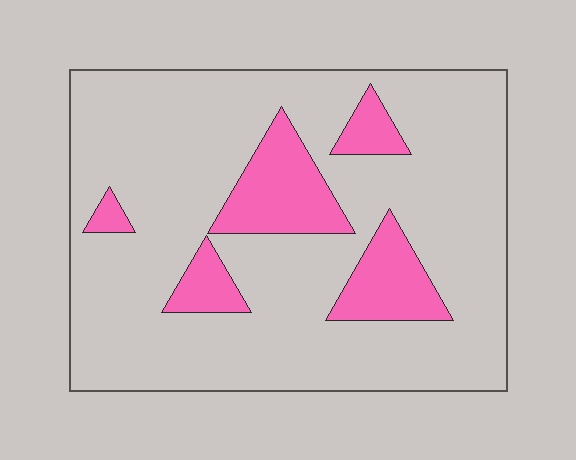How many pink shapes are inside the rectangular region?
5.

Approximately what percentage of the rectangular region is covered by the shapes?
Approximately 20%.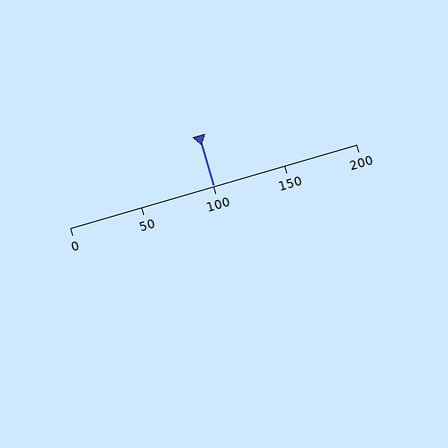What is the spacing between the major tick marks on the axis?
The major ticks are spaced 50 apart.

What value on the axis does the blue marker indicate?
The marker indicates approximately 100.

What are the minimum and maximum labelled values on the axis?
The axis runs from 0 to 200.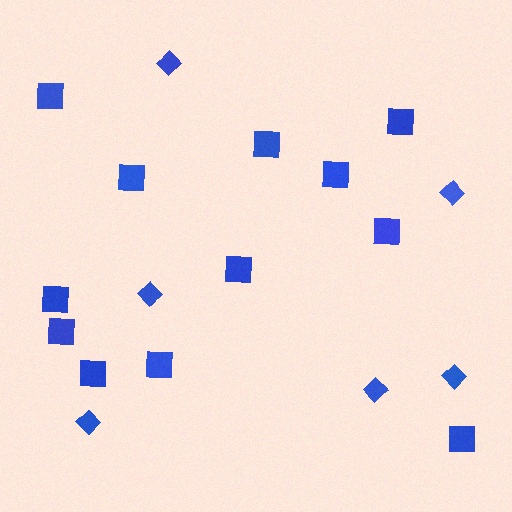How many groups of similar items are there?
There are 2 groups: one group of squares (12) and one group of diamonds (6).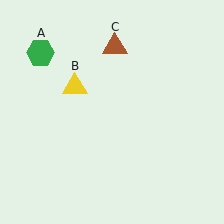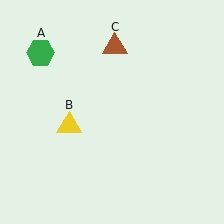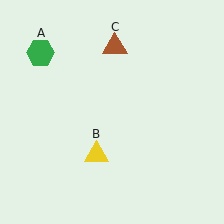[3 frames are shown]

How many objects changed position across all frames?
1 object changed position: yellow triangle (object B).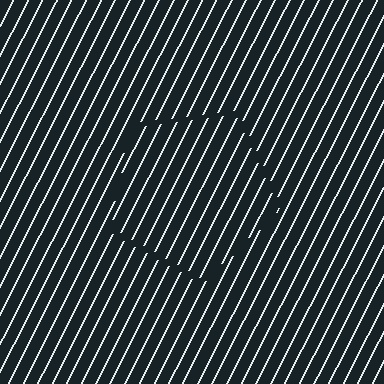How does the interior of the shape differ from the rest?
The interior of the shape contains the same grating, shifted by half a period — the contour is defined by the phase discontinuity where line-ends from the inner and outer gratings abut.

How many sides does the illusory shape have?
5 sides — the line-ends trace a pentagon.